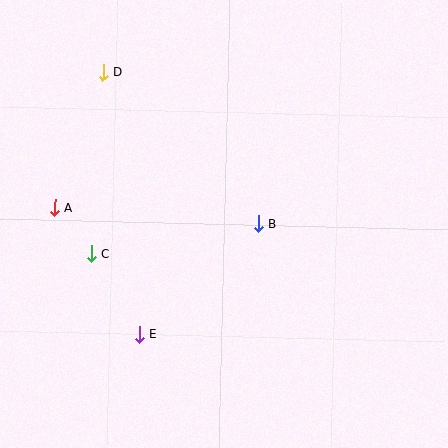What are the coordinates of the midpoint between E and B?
The midpoint between E and B is at (199, 279).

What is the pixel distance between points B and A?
The distance between B and A is 204 pixels.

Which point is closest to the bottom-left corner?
Point E is closest to the bottom-left corner.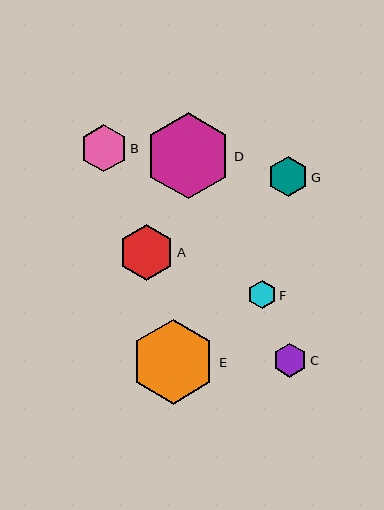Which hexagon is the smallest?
Hexagon F is the smallest with a size of approximately 29 pixels.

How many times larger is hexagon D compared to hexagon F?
Hexagon D is approximately 3.0 times the size of hexagon F.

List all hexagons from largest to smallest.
From largest to smallest: D, E, A, B, G, C, F.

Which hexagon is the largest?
Hexagon D is the largest with a size of approximately 86 pixels.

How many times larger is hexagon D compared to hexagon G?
Hexagon D is approximately 2.2 times the size of hexagon G.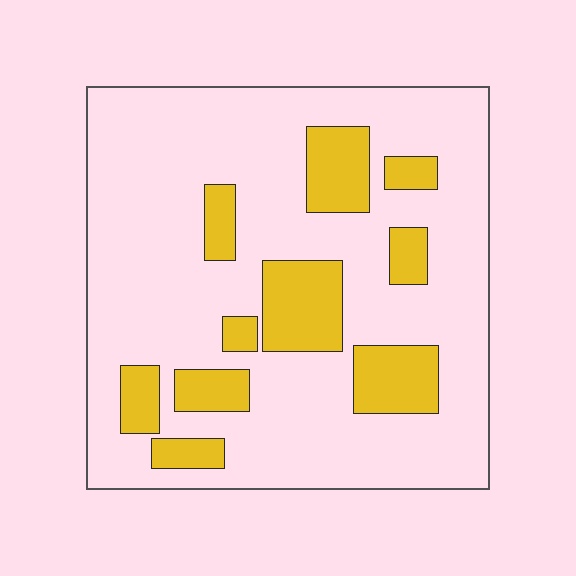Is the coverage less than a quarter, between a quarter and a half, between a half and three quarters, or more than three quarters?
Less than a quarter.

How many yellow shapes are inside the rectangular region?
10.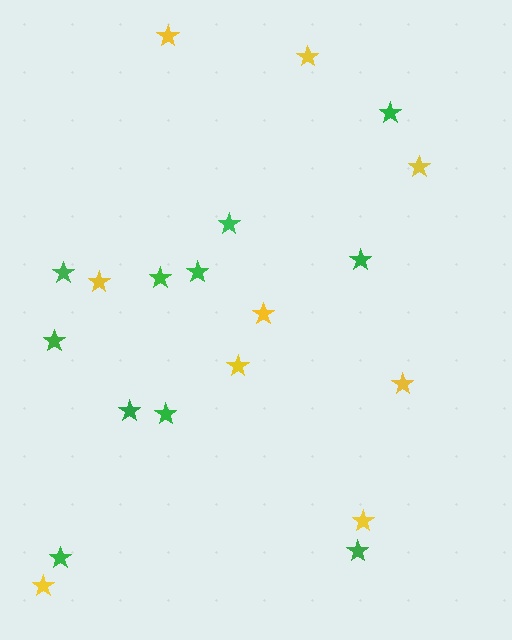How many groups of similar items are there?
There are 2 groups: one group of yellow stars (9) and one group of green stars (11).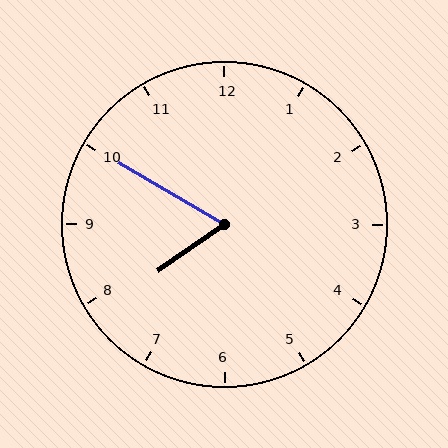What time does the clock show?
7:50.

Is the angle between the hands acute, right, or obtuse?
It is acute.